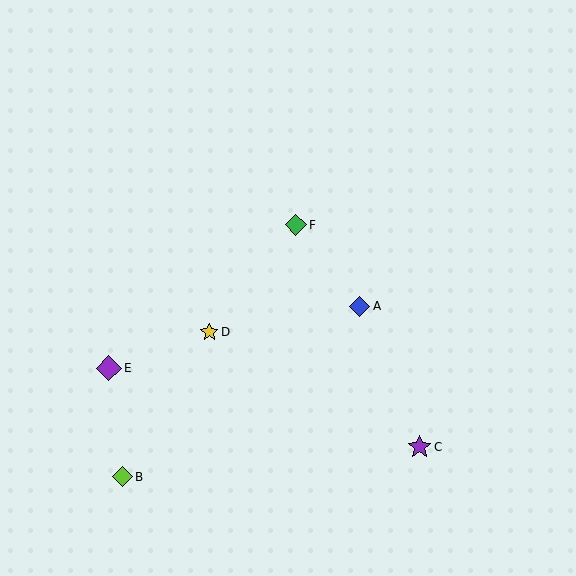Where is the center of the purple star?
The center of the purple star is at (419, 447).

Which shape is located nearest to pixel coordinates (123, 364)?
The purple diamond (labeled E) at (109, 368) is nearest to that location.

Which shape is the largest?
The purple diamond (labeled E) is the largest.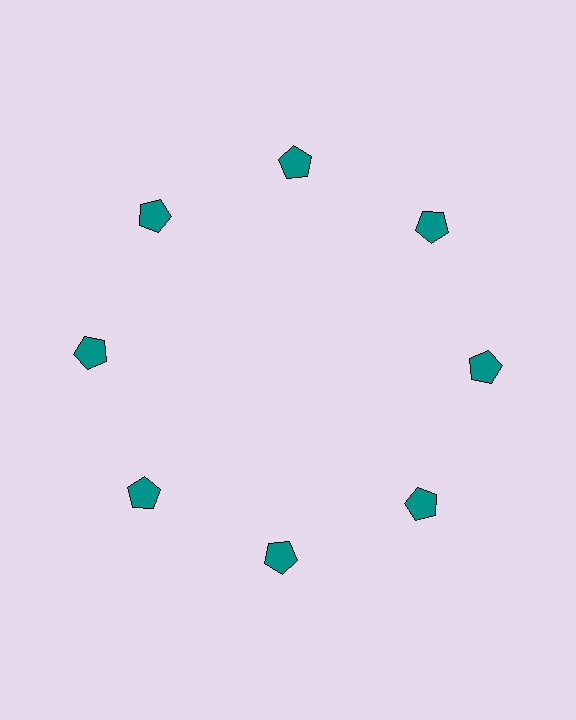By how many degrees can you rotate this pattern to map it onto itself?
The pattern maps onto itself every 45 degrees of rotation.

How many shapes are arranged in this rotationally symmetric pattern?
There are 8 shapes, arranged in 8 groups of 1.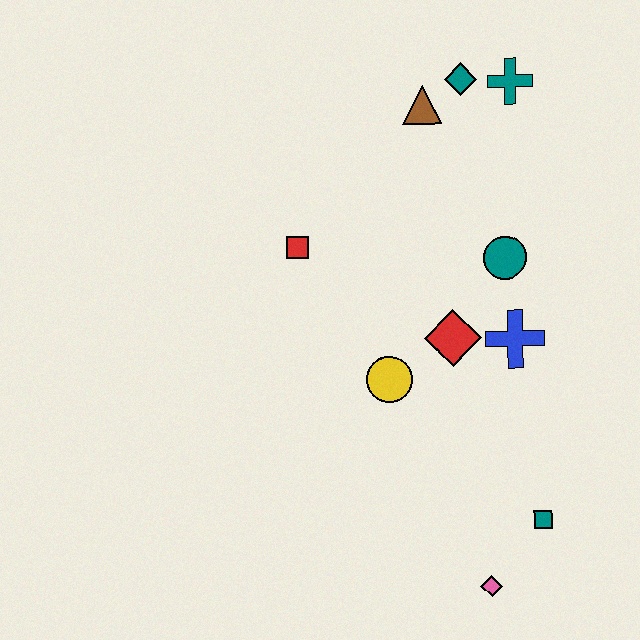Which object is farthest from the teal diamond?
The pink diamond is farthest from the teal diamond.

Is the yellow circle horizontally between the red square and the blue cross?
Yes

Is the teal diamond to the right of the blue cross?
No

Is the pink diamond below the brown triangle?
Yes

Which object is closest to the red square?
The yellow circle is closest to the red square.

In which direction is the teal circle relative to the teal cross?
The teal circle is below the teal cross.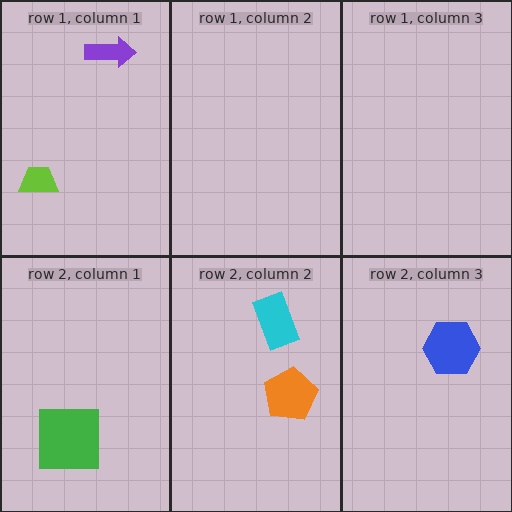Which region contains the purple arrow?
The row 1, column 1 region.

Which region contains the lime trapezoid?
The row 1, column 1 region.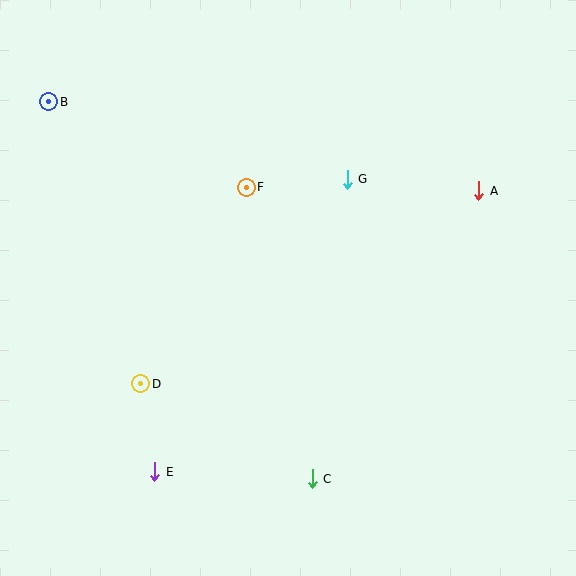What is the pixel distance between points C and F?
The distance between C and F is 299 pixels.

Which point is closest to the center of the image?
Point F at (246, 187) is closest to the center.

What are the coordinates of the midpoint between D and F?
The midpoint between D and F is at (194, 286).